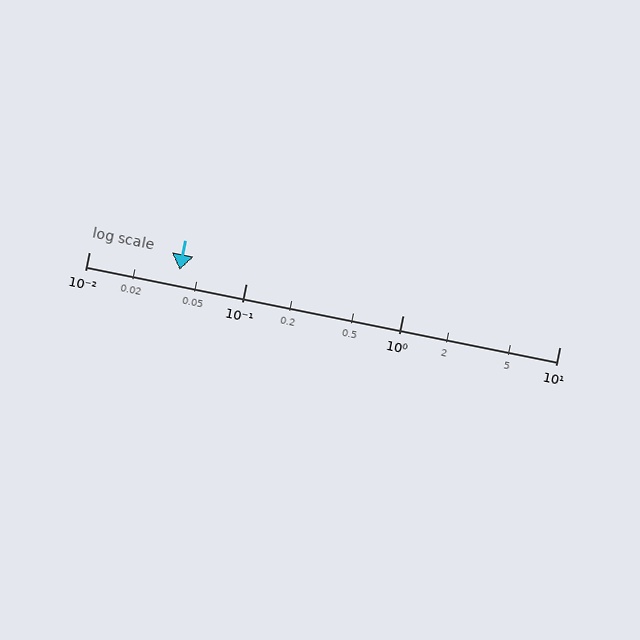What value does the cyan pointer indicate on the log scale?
The pointer indicates approximately 0.038.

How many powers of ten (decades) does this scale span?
The scale spans 3 decades, from 0.01 to 10.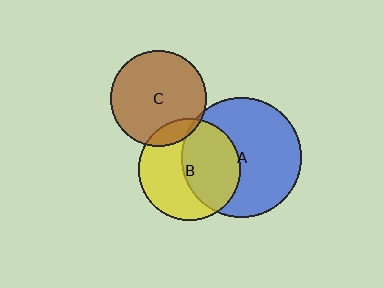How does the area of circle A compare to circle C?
Approximately 1.5 times.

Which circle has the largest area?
Circle A (blue).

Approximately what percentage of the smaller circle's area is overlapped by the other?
Approximately 10%.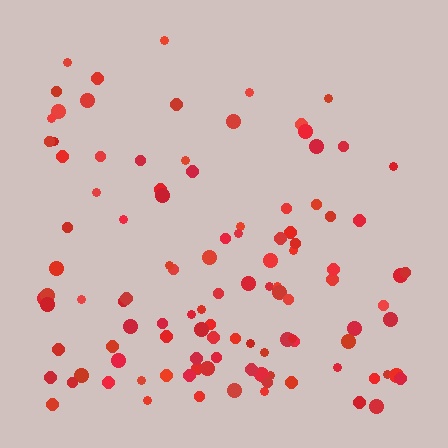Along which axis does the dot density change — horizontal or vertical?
Vertical.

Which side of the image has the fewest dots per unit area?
The top.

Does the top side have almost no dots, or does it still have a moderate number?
Still a moderate number, just noticeably fewer than the bottom.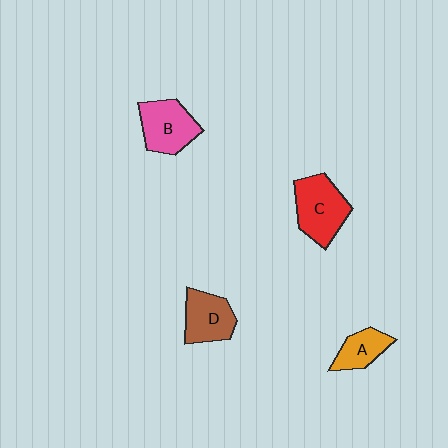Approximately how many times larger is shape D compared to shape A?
Approximately 1.4 times.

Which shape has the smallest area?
Shape A (orange).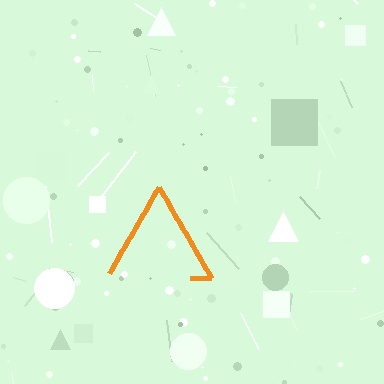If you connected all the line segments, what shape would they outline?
They would outline a triangle.